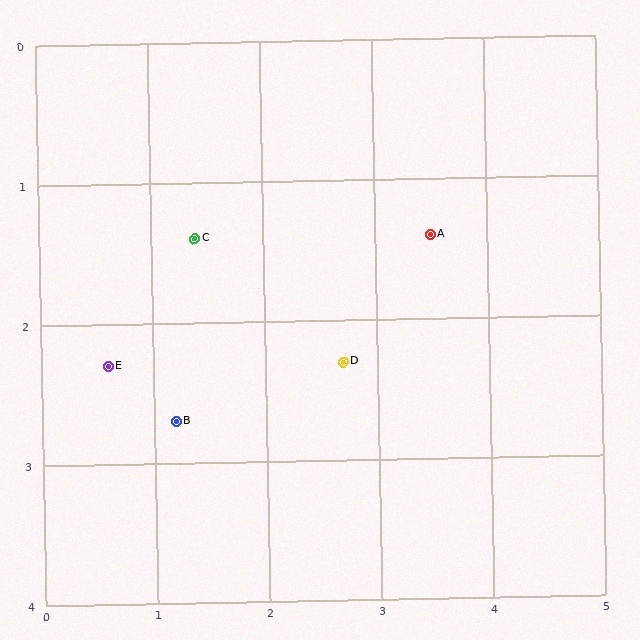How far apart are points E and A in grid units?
Points E and A are about 3.0 grid units apart.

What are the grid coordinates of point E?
Point E is at approximately (0.6, 2.3).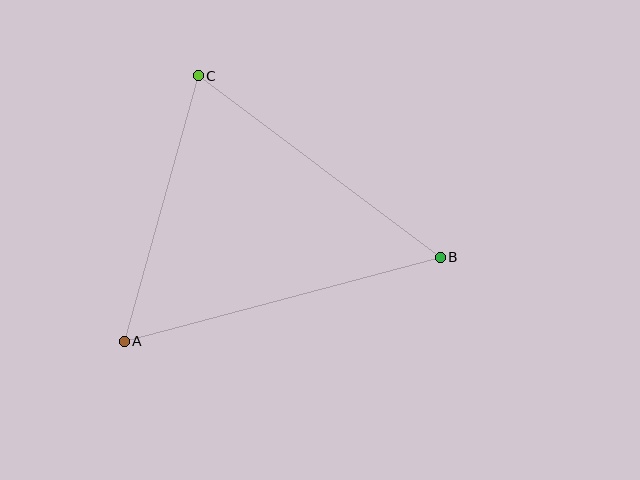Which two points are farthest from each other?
Points A and B are farthest from each other.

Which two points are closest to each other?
Points A and C are closest to each other.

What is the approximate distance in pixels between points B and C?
The distance between B and C is approximately 303 pixels.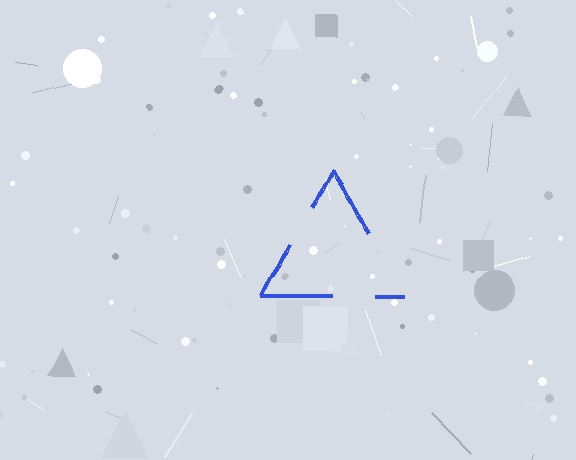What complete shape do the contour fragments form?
The contour fragments form a triangle.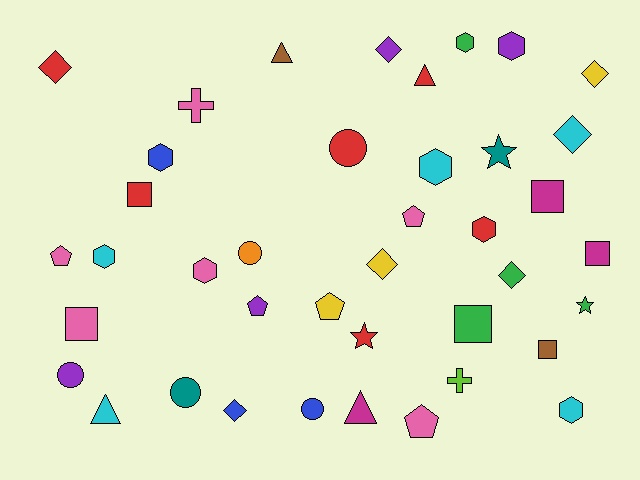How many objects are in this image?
There are 40 objects.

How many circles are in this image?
There are 5 circles.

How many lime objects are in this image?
There is 1 lime object.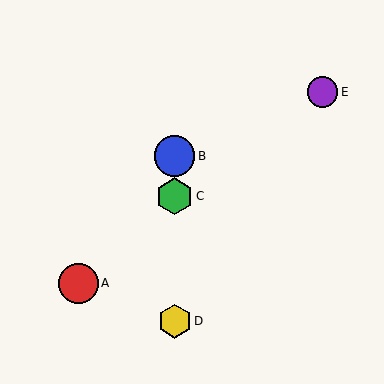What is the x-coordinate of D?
Object D is at x≈175.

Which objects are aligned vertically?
Objects B, C, D are aligned vertically.